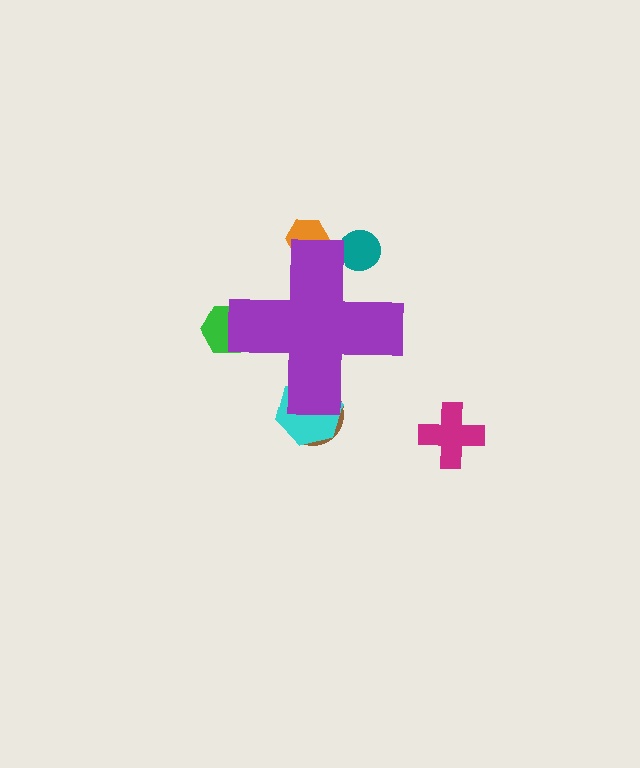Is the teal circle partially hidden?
Yes, the teal circle is partially hidden behind the purple cross.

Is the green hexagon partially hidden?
Yes, the green hexagon is partially hidden behind the purple cross.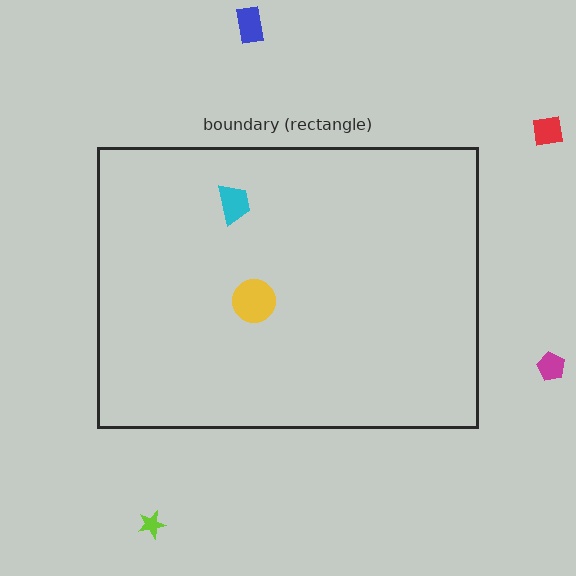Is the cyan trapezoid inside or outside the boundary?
Inside.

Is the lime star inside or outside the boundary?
Outside.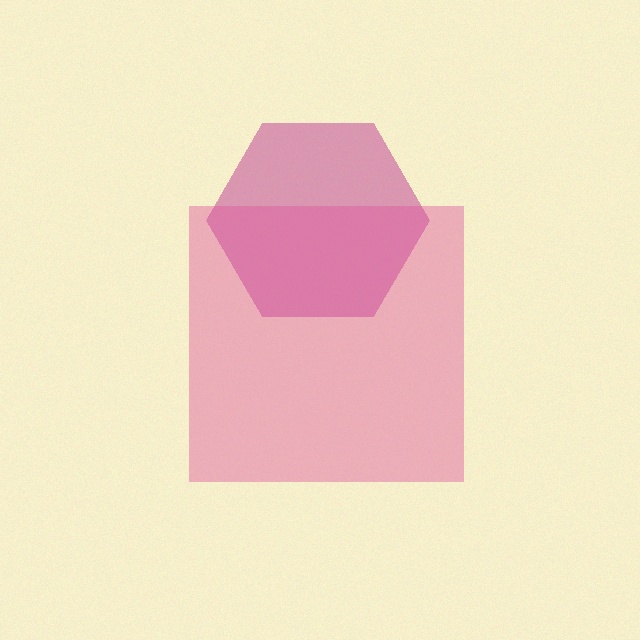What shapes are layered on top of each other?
The layered shapes are: a magenta hexagon, a pink square.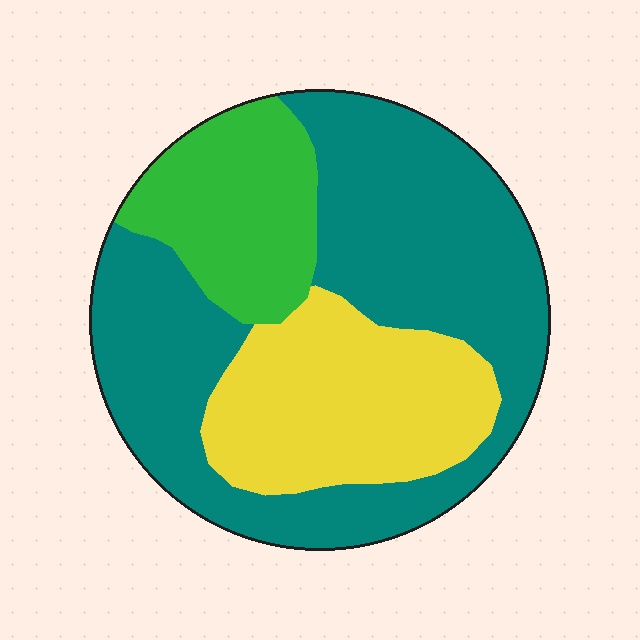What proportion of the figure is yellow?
Yellow covers roughly 25% of the figure.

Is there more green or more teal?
Teal.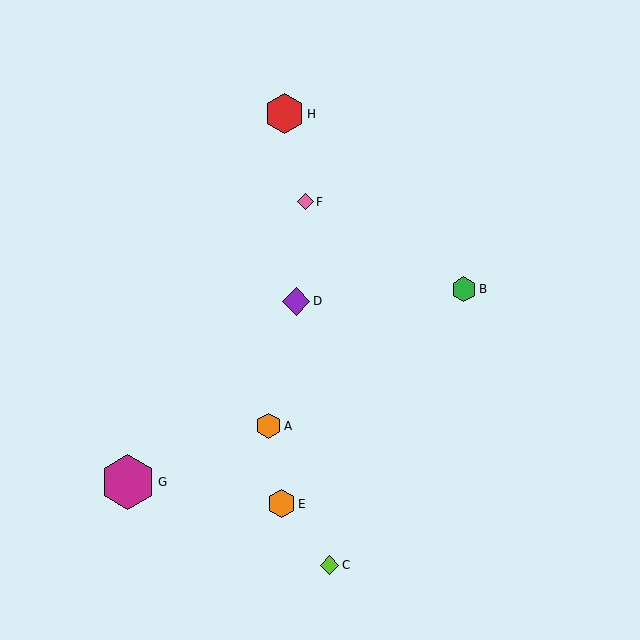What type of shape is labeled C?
Shape C is a lime diamond.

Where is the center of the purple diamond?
The center of the purple diamond is at (296, 301).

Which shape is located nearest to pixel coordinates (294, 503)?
The orange hexagon (labeled E) at (281, 504) is nearest to that location.